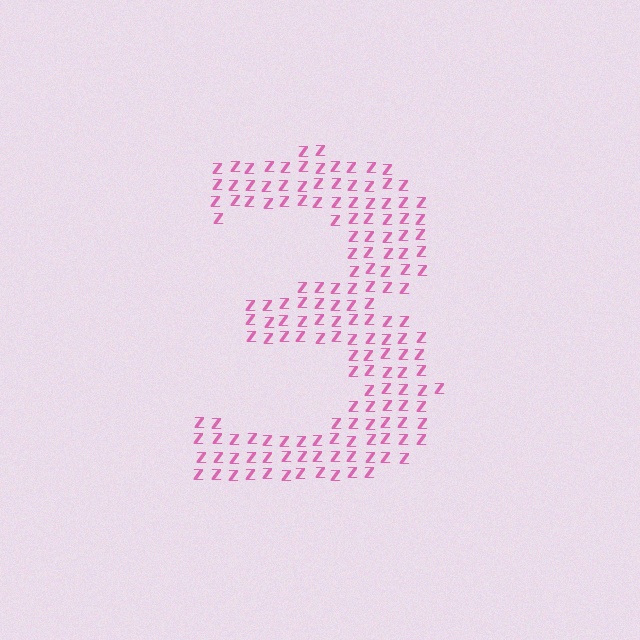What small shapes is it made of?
It is made of small letter Z's.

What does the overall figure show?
The overall figure shows the digit 3.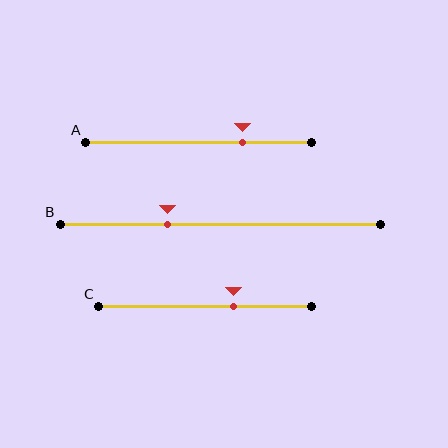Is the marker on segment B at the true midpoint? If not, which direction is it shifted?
No, the marker on segment B is shifted to the left by about 16% of the segment length.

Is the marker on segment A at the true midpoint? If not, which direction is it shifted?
No, the marker on segment A is shifted to the right by about 20% of the segment length.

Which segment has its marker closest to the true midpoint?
Segment C has its marker closest to the true midpoint.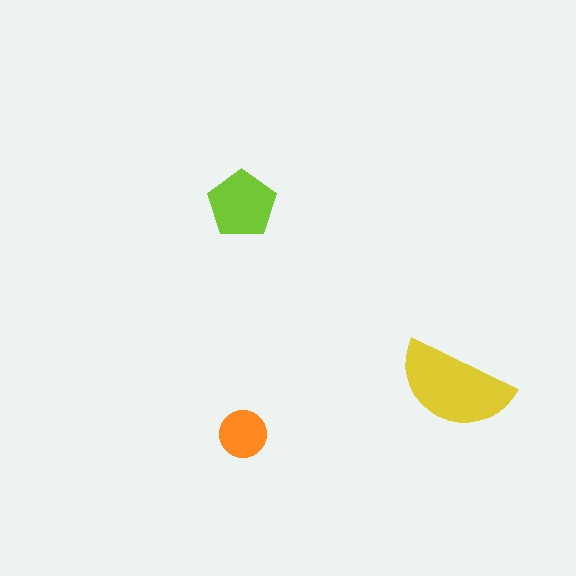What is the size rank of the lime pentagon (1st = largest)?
2nd.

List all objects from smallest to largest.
The orange circle, the lime pentagon, the yellow semicircle.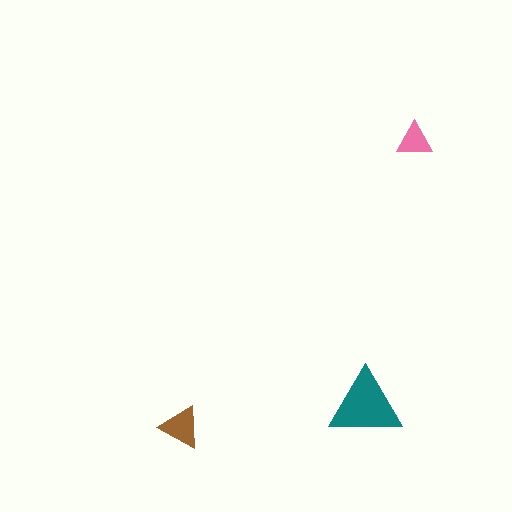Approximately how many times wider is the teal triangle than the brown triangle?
About 1.5 times wider.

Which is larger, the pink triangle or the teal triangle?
The teal one.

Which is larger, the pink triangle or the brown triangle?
The brown one.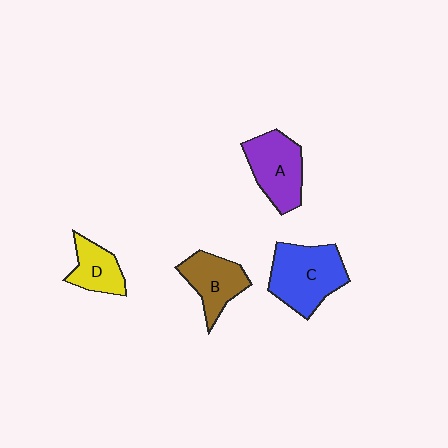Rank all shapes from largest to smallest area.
From largest to smallest: C (blue), A (purple), B (brown), D (yellow).